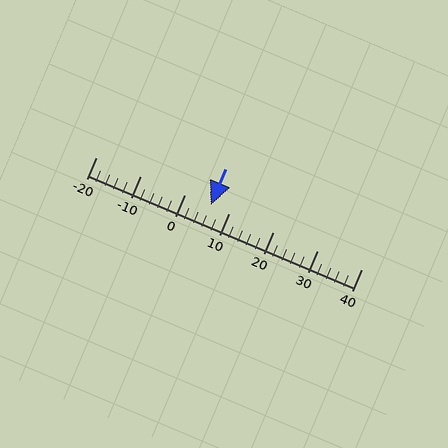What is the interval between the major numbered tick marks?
The major tick marks are spaced 10 units apart.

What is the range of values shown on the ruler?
The ruler shows values from -20 to 40.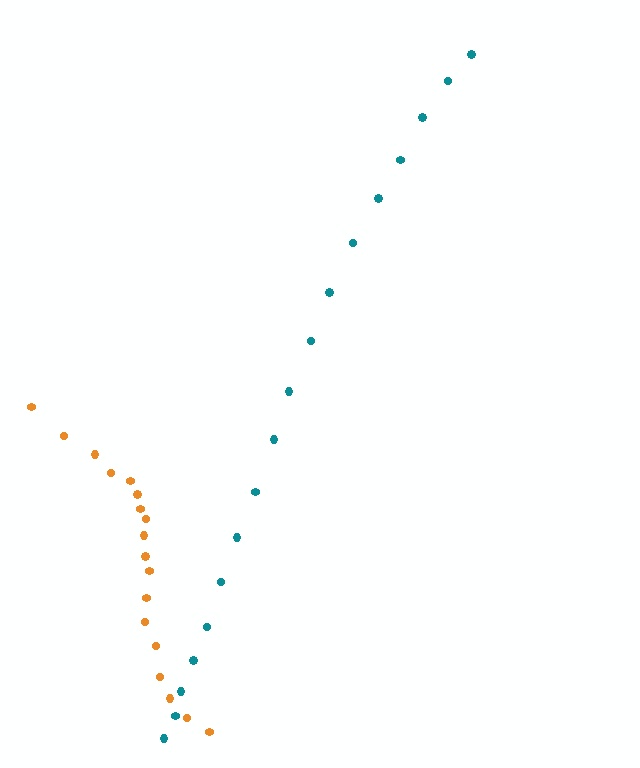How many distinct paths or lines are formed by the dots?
There are 2 distinct paths.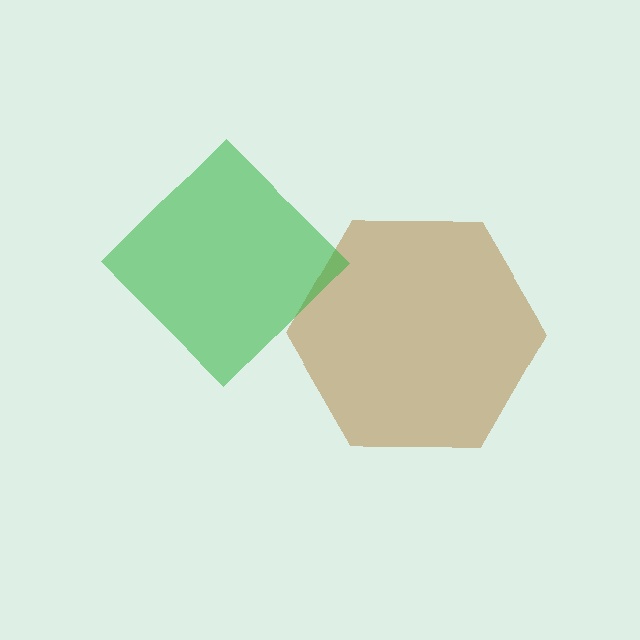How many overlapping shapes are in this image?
There are 2 overlapping shapes in the image.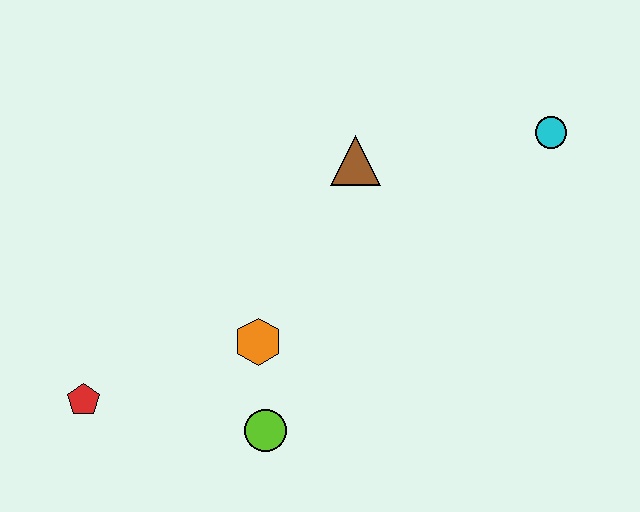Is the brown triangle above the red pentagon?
Yes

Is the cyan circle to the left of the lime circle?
No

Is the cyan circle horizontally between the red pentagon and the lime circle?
No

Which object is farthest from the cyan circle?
The red pentagon is farthest from the cyan circle.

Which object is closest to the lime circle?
The orange hexagon is closest to the lime circle.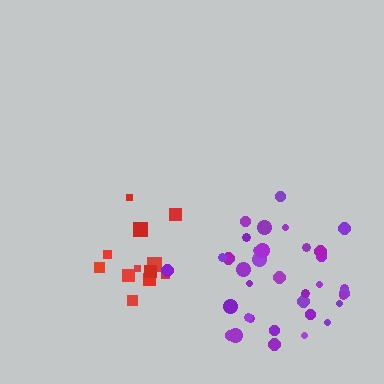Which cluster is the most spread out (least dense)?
Red.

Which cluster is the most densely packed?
Purple.